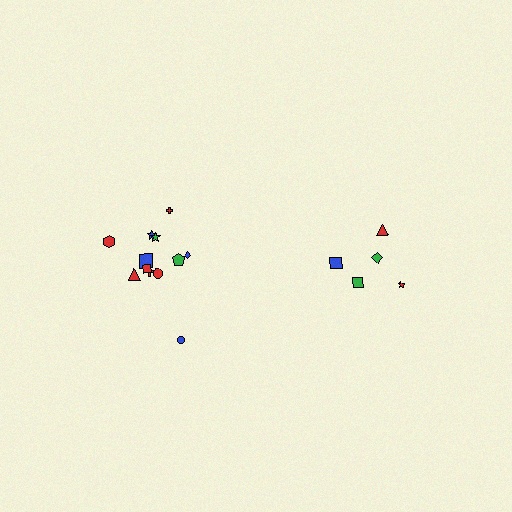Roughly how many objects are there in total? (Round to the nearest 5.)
Roughly 15 objects in total.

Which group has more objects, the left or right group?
The left group.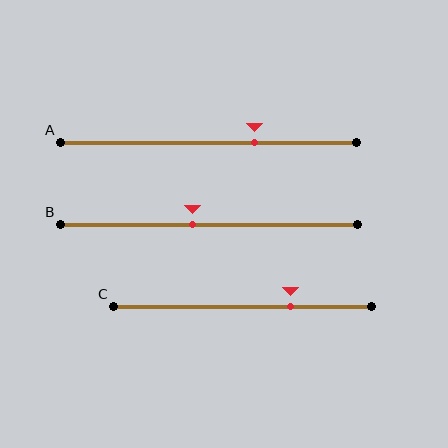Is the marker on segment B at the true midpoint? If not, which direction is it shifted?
No, the marker on segment B is shifted to the left by about 6% of the segment length.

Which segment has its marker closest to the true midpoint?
Segment B has its marker closest to the true midpoint.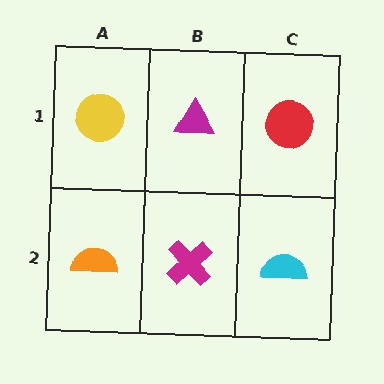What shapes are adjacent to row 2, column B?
A magenta triangle (row 1, column B), an orange semicircle (row 2, column A), a cyan semicircle (row 2, column C).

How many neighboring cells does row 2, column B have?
3.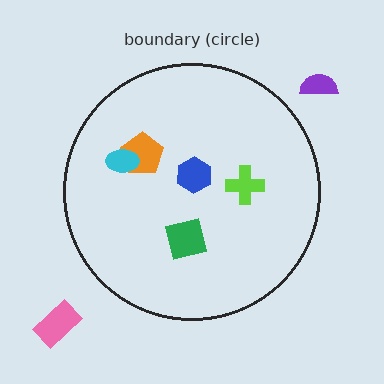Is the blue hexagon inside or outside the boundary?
Inside.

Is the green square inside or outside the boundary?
Inside.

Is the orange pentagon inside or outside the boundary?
Inside.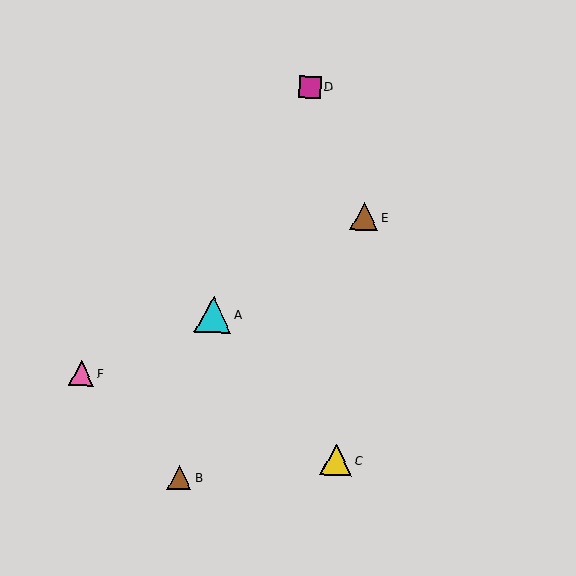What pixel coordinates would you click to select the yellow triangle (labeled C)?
Click at (336, 460) to select the yellow triangle C.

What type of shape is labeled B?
Shape B is a brown triangle.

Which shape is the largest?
The cyan triangle (labeled A) is the largest.